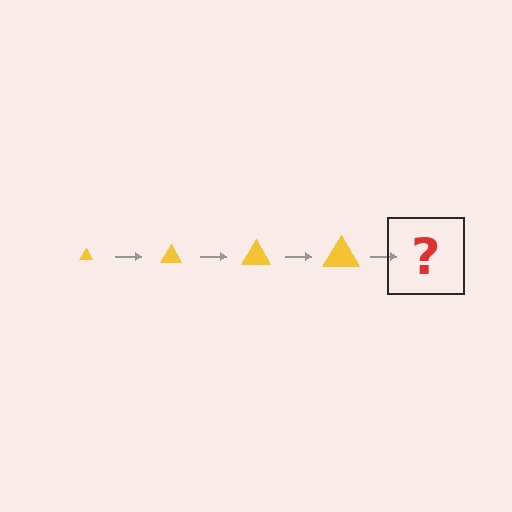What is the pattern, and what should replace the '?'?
The pattern is that the triangle gets progressively larger each step. The '?' should be a yellow triangle, larger than the previous one.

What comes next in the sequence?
The next element should be a yellow triangle, larger than the previous one.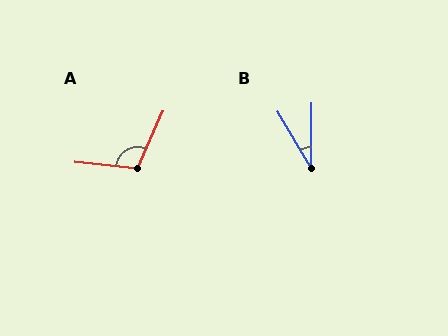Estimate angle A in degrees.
Approximately 108 degrees.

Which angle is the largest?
A, at approximately 108 degrees.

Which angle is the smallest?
B, at approximately 31 degrees.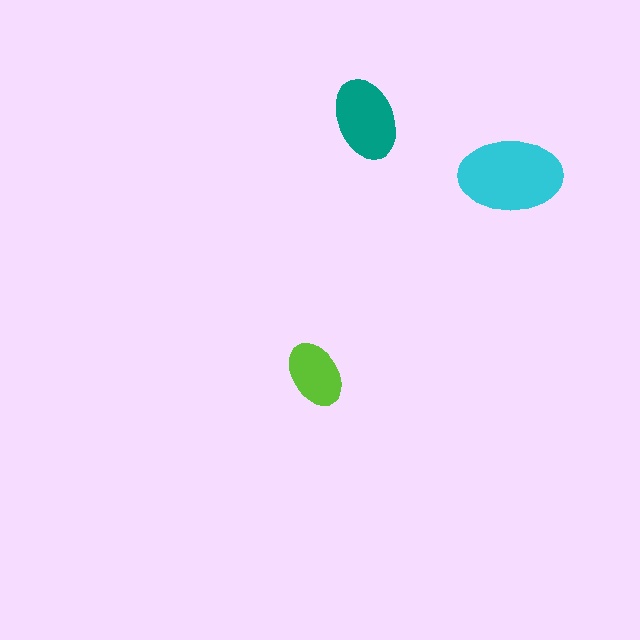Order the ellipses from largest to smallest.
the cyan one, the teal one, the lime one.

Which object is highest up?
The teal ellipse is topmost.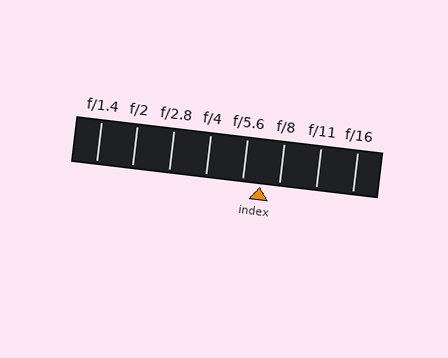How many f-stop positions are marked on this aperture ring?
There are 8 f-stop positions marked.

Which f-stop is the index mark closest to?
The index mark is closest to f/5.6.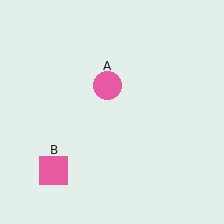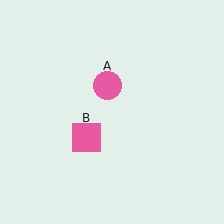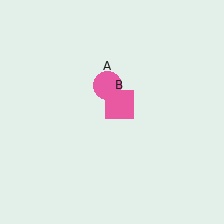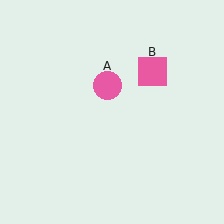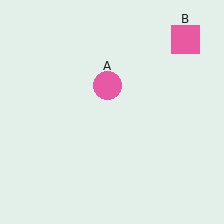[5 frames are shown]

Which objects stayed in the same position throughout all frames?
Pink circle (object A) remained stationary.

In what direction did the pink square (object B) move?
The pink square (object B) moved up and to the right.